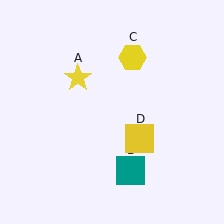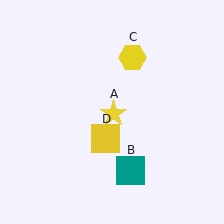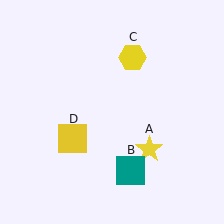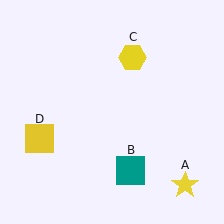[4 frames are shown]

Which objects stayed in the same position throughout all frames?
Teal square (object B) and yellow hexagon (object C) remained stationary.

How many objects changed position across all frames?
2 objects changed position: yellow star (object A), yellow square (object D).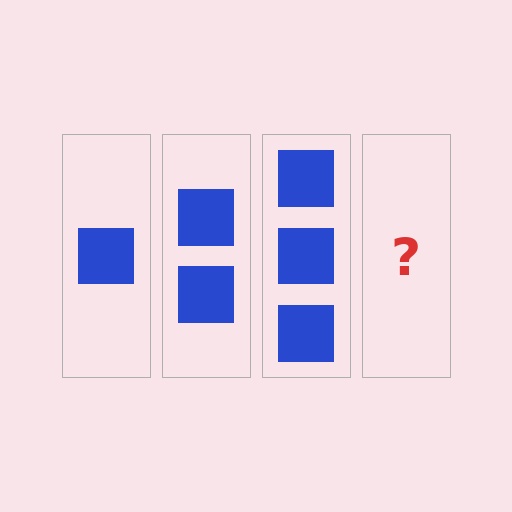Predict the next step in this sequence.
The next step is 4 squares.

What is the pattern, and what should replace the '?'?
The pattern is that each step adds one more square. The '?' should be 4 squares.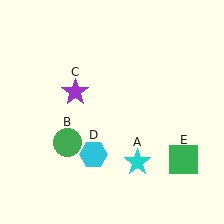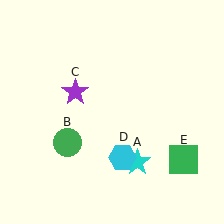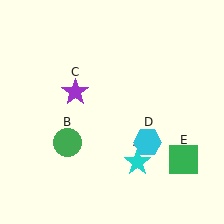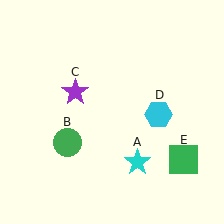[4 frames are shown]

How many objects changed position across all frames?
1 object changed position: cyan hexagon (object D).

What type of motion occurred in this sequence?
The cyan hexagon (object D) rotated counterclockwise around the center of the scene.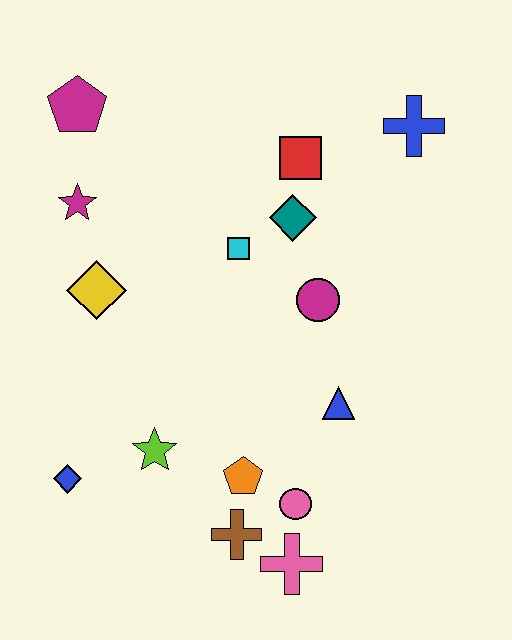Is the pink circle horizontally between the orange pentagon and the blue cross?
Yes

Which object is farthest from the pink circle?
The magenta pentagon is farthest from the pink circle.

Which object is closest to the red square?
The teal diamond is closest to the red square.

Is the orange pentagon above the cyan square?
No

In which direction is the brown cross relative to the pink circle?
The brown cross is to the left of the pink circle.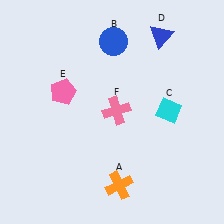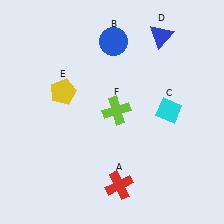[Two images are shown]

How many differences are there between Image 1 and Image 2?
There are 3 differences between the two images.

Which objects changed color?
A changed from orange to red. E changed from pink to yellow. F changed from pink to lime.